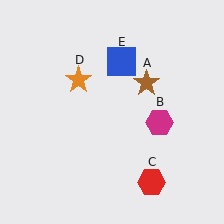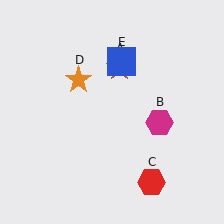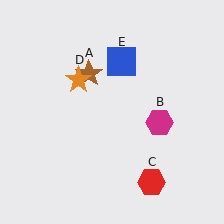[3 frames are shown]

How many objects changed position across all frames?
1 object changed position: brown star (object A).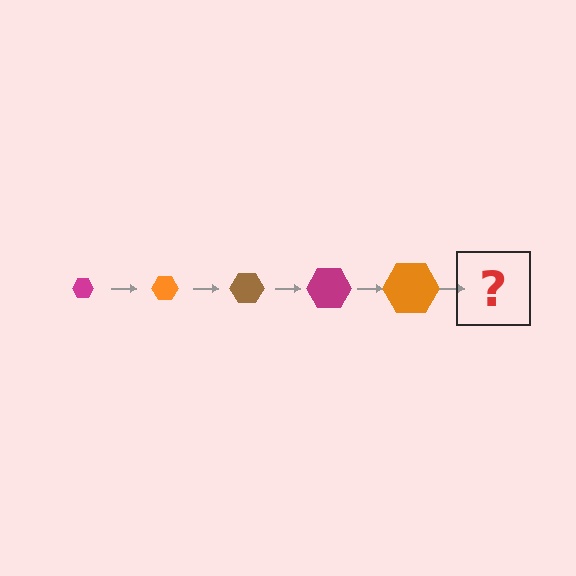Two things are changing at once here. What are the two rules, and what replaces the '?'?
The two rules are that the hexagon grows larger each step and the color cycles through magenta, orange, and brown. The '?' should be a brown hexagon, larger than the previous one.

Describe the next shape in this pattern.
It should be a brown hexagon, larger than the previous one.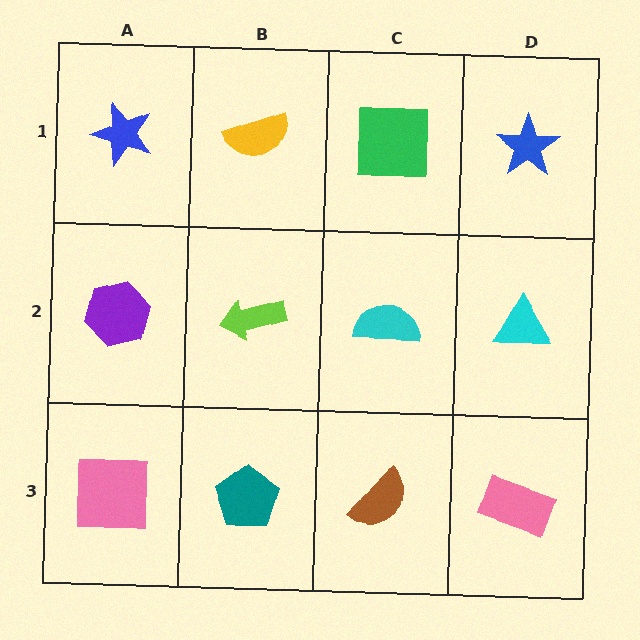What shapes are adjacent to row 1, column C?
A cyan semicircle (row 2, column C), a yellow semicircle (row 1, column B), a blue star (row 1, column D).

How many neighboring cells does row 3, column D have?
2.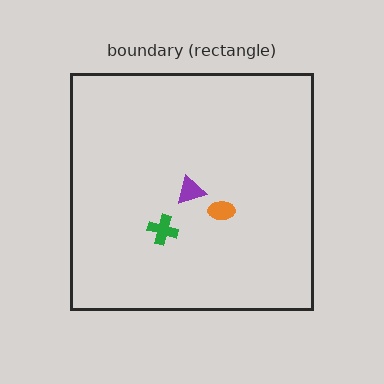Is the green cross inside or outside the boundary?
Inside.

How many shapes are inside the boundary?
3 inside, 0 outside.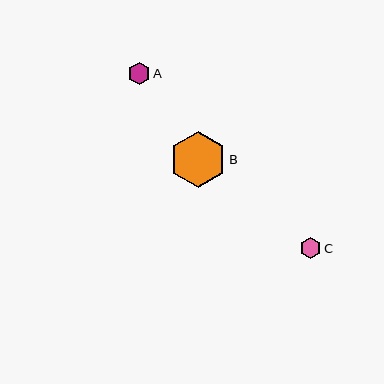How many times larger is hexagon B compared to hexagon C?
Hexagon B is approximately 2.7 times the size of hexagon C.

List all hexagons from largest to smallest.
From largest to smallest: B, A, C.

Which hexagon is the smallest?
Hexagon C is the smallest with a size of approximately 21 pixels.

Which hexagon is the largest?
Hexagon B is the largest with a size of approximately 57 pixels.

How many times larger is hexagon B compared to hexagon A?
Hexagon B is approximately 2.5 times the size of hexagon A.